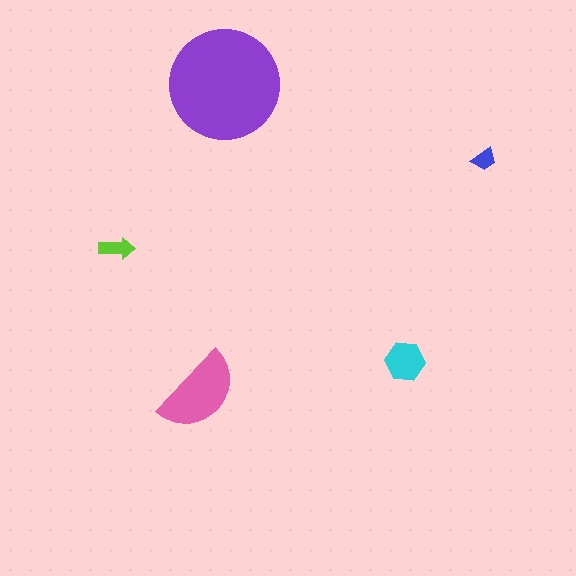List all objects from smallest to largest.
The blue trapezoid, the lime arrow, the cyan hexagon, the pink semicircle, the purple circle.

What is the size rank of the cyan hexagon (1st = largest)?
3rd.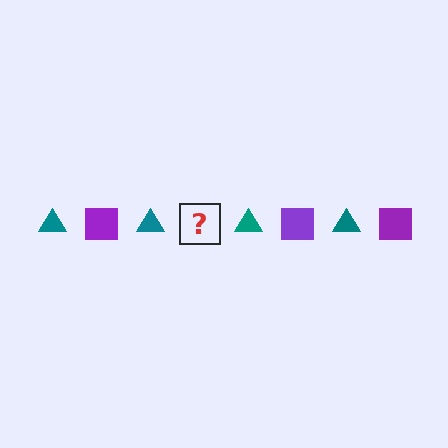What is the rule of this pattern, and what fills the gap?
The rule is that the pattern alternates between teal triangle and purple square. The gap should be filled with a purple square.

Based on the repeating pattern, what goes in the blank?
The blank should be a purple square.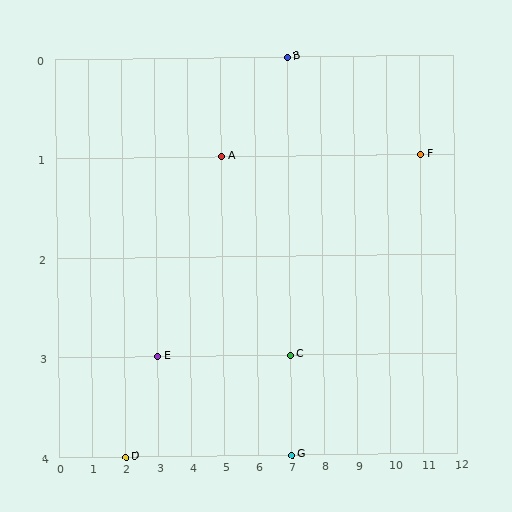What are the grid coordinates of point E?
Point E is at grid coordinates (3, 3).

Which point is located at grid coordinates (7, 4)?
Point G is at (7, 4).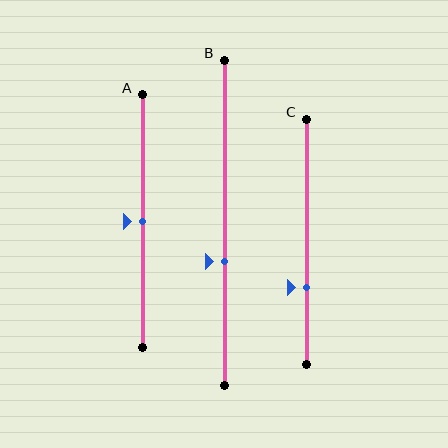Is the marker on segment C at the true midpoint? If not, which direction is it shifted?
No, the marker on segment C is shifted downward by about 19% of the segment length.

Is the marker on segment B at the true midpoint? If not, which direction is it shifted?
No, the marker on segment B is shifted downward by about 12% of the segment length.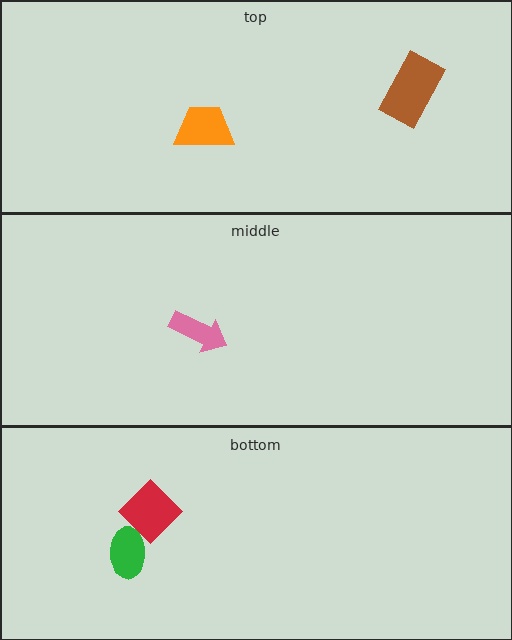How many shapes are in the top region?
2.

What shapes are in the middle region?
The pink arrow.